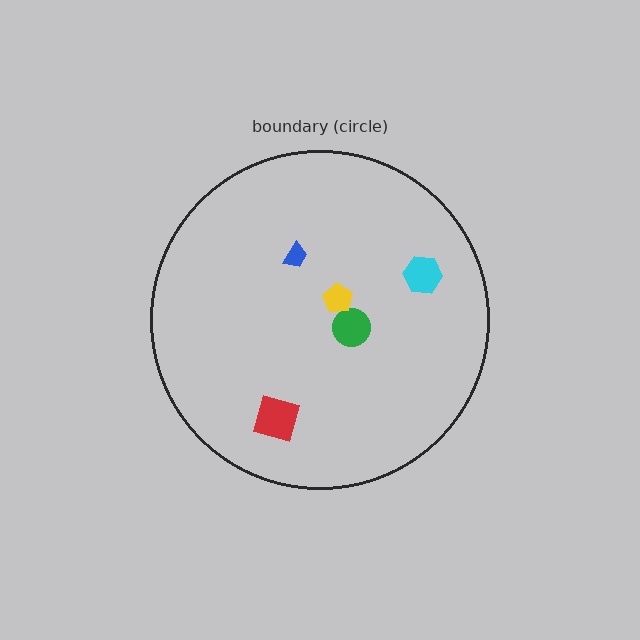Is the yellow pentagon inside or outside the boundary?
Inside.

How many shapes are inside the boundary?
5 inside, 0 outside.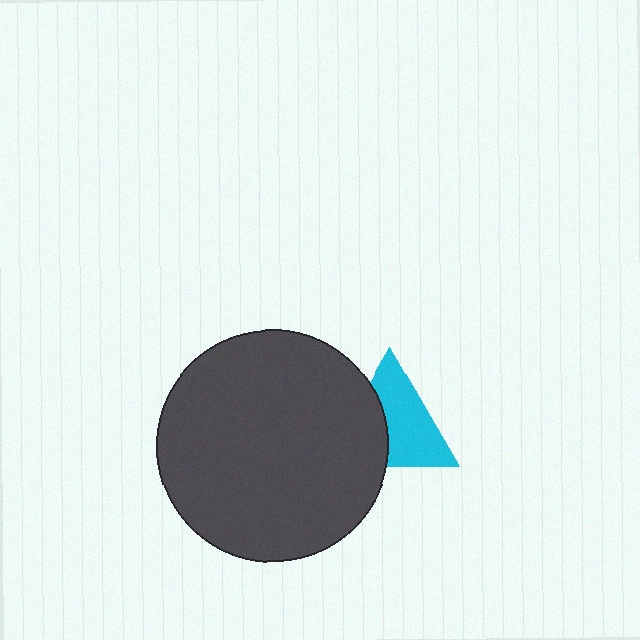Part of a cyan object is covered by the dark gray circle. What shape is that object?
It is a triangle.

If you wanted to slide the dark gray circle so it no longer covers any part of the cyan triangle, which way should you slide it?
Slide it left — that is the most direct way to separate the two shapes.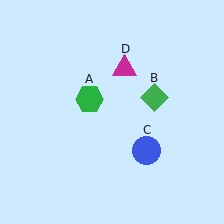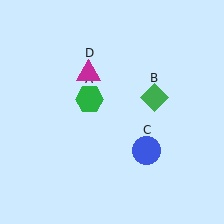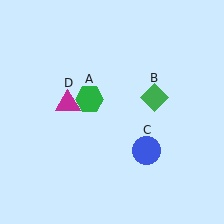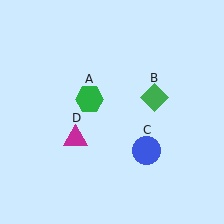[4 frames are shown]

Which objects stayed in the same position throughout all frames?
Green hexagon (object A) and green diamond (object B) and blue circle (object C) remained stationary.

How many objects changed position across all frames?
1 object changed position: magenta triangle (object D).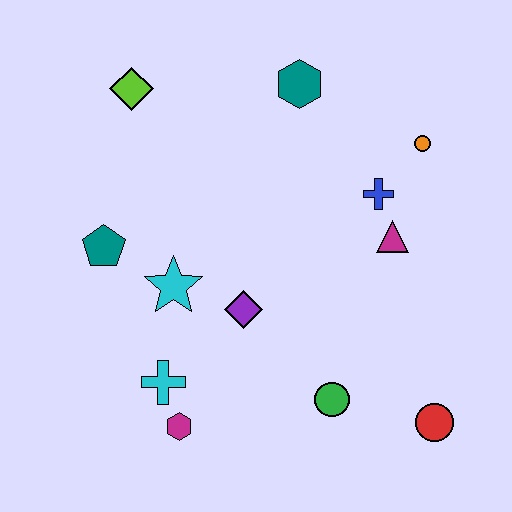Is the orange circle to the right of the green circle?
Yes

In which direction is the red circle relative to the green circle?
The red circle is to the right of the green circle.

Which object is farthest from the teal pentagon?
The red circle is farthest from the teal pentagon.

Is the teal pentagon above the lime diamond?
No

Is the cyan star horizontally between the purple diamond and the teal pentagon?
Yes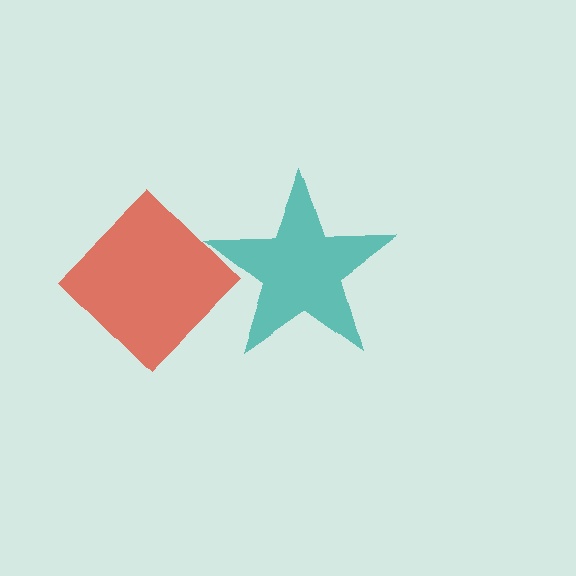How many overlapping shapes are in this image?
There are 2 overlapping shapes in the image.